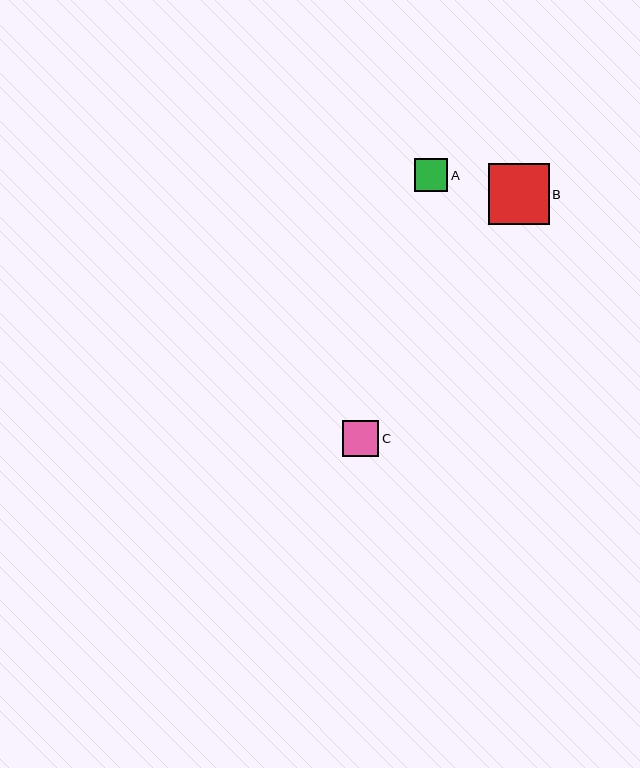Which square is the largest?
Square B is the largest with a size of approximately 61 pixels.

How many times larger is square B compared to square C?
Square B is approximately 1.7 times the size of square C.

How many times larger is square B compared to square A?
Square B is approximately 1.8 times the size of square A.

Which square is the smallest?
Square A is the smallest with a size of approximately 33 pixels.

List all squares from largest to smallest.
From largest to smallest: B, C, A.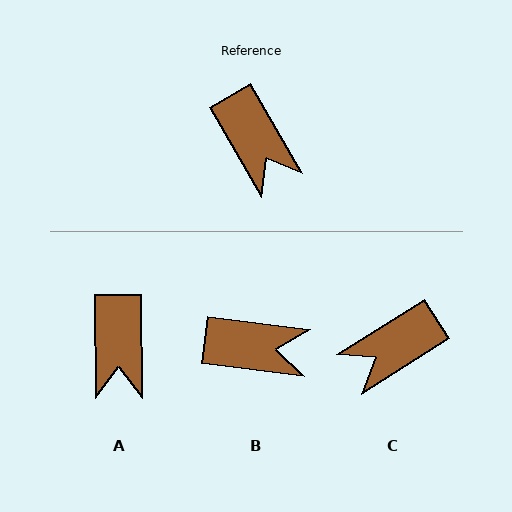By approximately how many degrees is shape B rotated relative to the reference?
Approximately 53 degrees counter-clockwise.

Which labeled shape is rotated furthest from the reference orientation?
C, about 88 degrees away.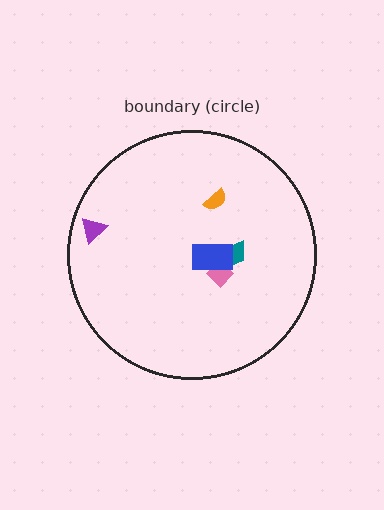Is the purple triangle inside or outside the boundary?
Inside.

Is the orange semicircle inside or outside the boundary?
Inside.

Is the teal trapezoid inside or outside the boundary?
Inside.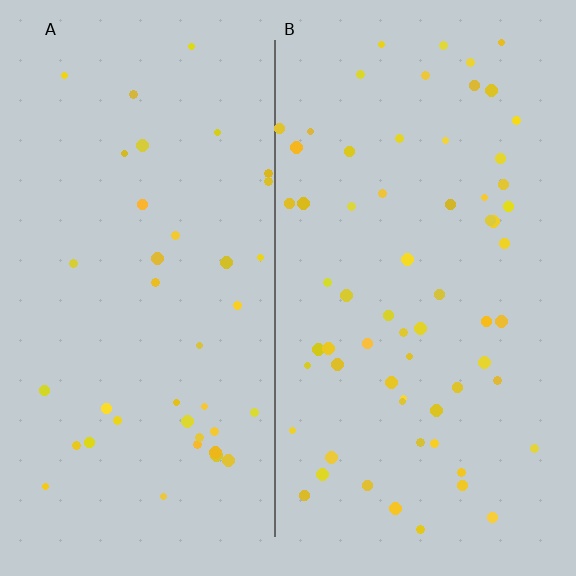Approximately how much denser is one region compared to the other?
Approximately 1.6× — region B over region A.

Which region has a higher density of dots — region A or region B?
B (the right).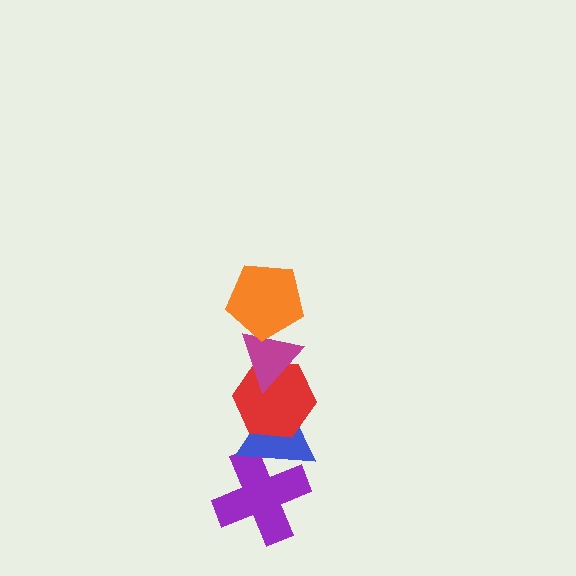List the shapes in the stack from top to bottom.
From top to bottom: the orange pentagon, the magenta triangle, the red hexagon, the blue triangle, the purple cross.